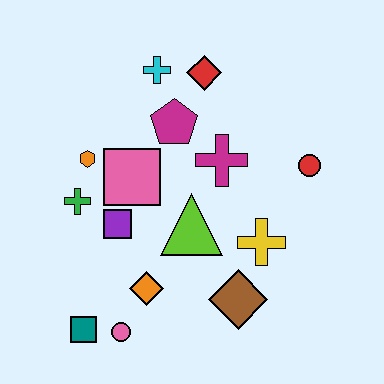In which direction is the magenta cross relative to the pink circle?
The magenta cross is above the pink circle.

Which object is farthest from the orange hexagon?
The red circle is farthest from the orange hexagon.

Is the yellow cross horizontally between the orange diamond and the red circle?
Yes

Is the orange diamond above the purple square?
No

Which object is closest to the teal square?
The pink circle is closest to the teal square.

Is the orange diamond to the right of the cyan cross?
No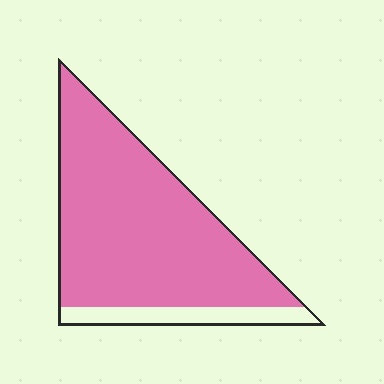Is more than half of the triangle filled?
Yes.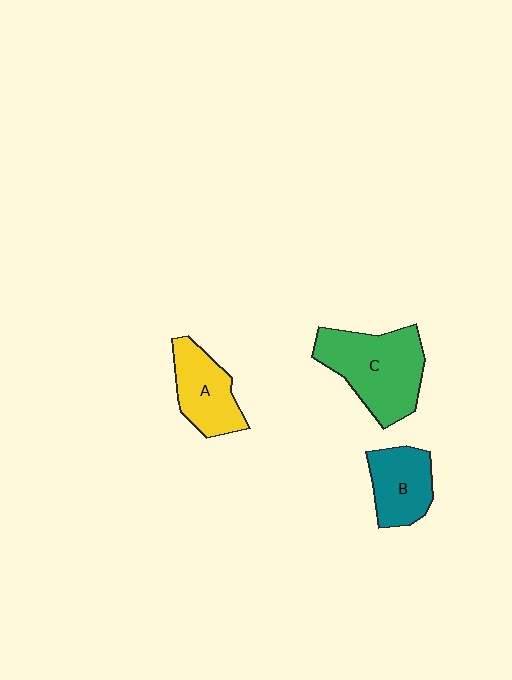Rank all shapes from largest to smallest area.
From largest to smallest: C (green), A (yellow), B (teal).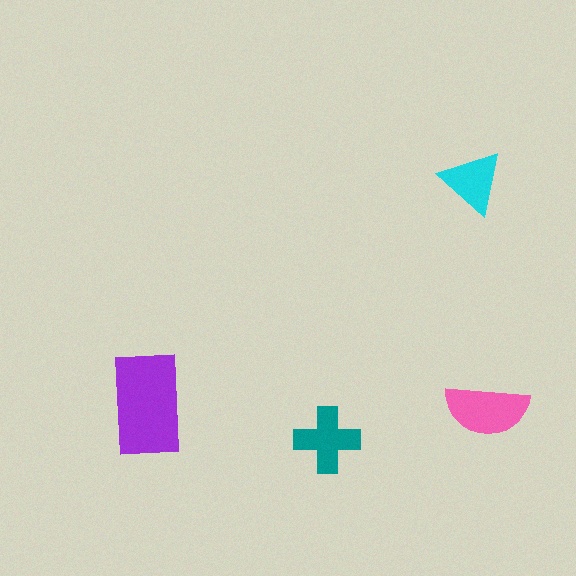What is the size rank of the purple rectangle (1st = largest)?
1st.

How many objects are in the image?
There are 4 objects in the image.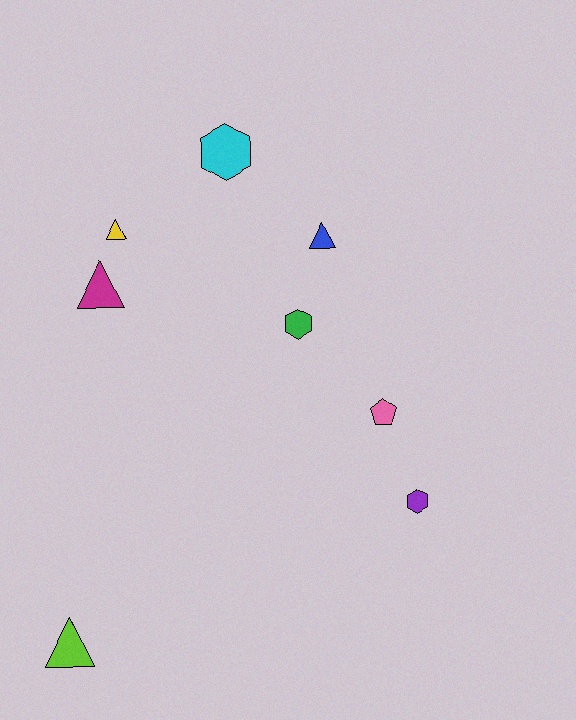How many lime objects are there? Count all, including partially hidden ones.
There is 1 lime object.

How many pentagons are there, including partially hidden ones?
There is 1 pentagon.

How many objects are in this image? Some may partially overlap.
There are 8 objects.